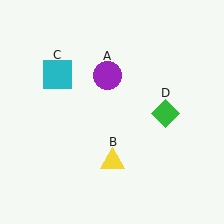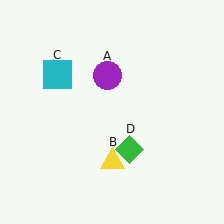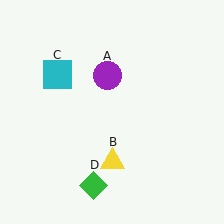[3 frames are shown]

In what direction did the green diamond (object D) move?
The green diamond (object D) moved down and to the left.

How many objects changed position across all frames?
1 object changed position: green diamond (object D).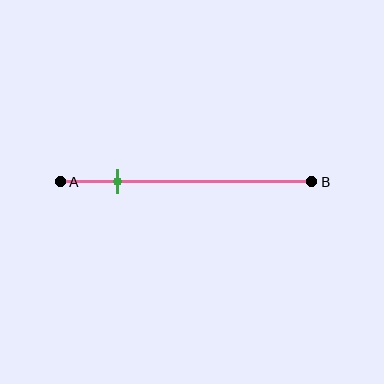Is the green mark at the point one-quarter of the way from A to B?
Yes, the mark is approximately at the one-quarter point.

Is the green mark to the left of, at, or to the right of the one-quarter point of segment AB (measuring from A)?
The green mark is approximately at the one-quarter point of segment AB.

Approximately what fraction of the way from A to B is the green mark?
The green mark is approximately 25% of the way from A to B.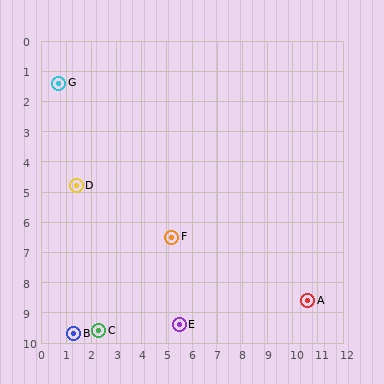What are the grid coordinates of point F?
Point F is at approximately (5.2, 6.5).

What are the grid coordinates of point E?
Point E is at approximately (5.5, 9.4).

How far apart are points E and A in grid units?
Points E and A are about 5.2 grid units apart.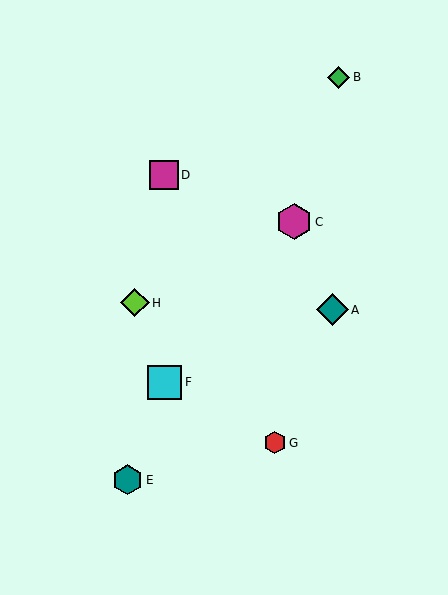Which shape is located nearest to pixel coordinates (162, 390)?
The cyan square (labeled F) at (165, 382) is nearest to that location.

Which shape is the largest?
The magenta hexagon (labeled C) is the largest.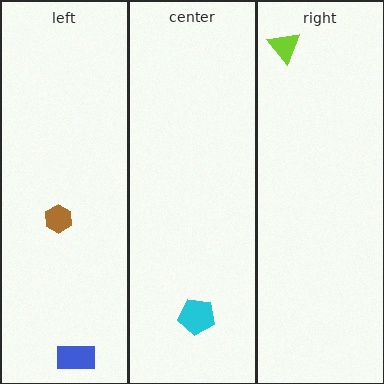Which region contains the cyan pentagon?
The center region.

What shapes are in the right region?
The lime triangle.